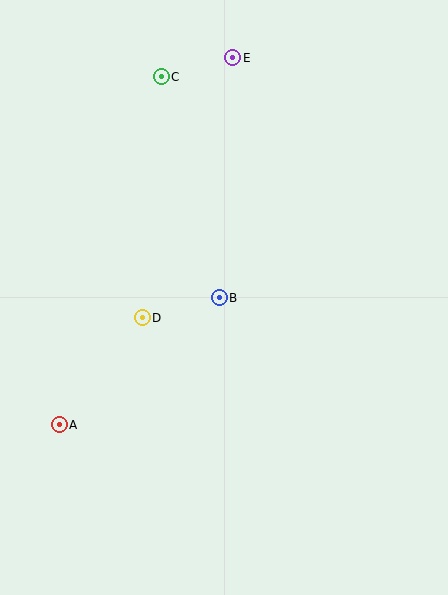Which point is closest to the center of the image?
Point B at (219, 298) is closest to the center.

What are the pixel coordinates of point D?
Point D is at (142, 318).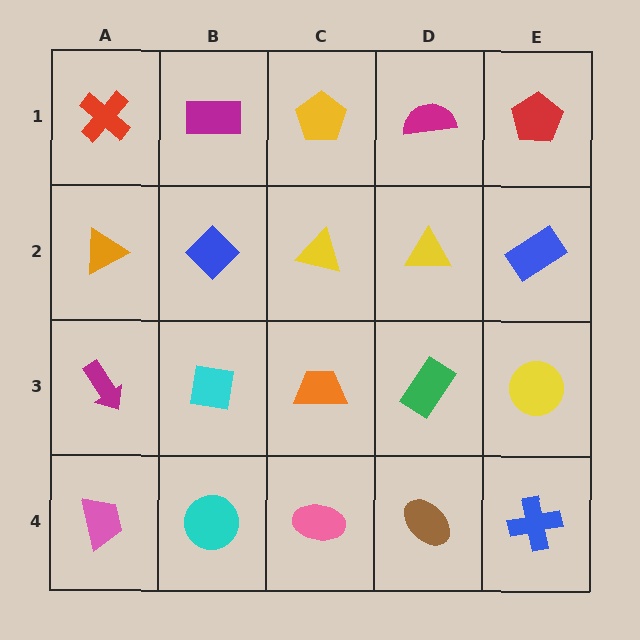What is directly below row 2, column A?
A magenta arrow.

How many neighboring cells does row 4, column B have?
3.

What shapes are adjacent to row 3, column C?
A yellow triangle (row 2, column C), a pink ellipse (row 4, column C), a cyan square (row 3, column B), a green rectangle (row 3, column D).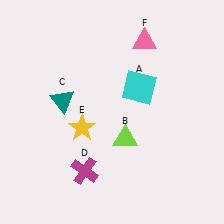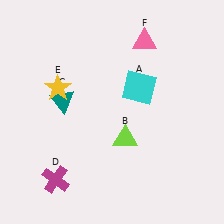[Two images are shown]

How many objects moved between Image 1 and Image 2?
2 objects moved between the two images.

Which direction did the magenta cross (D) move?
The magenta cross (D) moved left.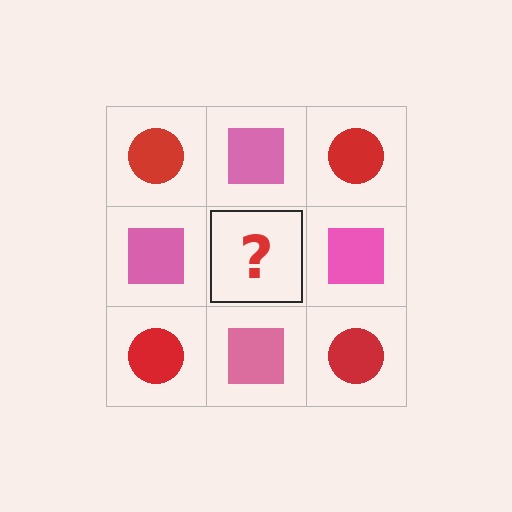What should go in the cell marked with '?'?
The missing cell should contain a red circle.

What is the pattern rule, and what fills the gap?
The rule is that it alternates red circle and pink square in a checkerboard pattern. The gap should be filled with a red circle.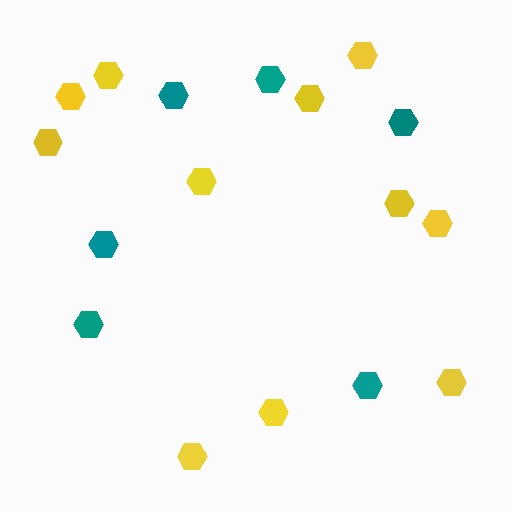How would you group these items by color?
There are 2 groups: one group of teal hexagons (6) and one group of yellow hexagons (11).